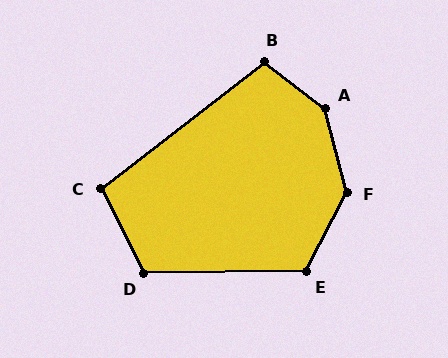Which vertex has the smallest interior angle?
C, at approximately 101 degrees.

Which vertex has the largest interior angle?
A, at approximately 141 degrees.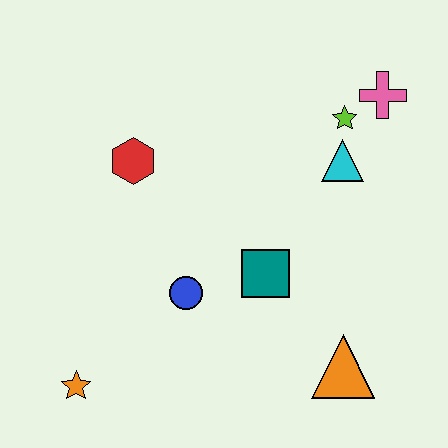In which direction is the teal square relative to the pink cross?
The teal square is below the pink cross.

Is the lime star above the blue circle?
Yes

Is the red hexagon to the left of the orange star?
No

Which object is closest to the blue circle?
The teal square is closest to the blue circle.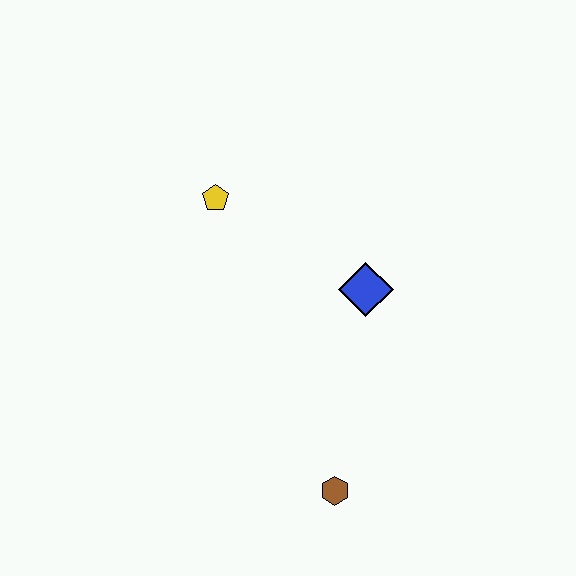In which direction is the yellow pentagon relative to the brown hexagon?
The yellow pentagon is above the brown hexagon.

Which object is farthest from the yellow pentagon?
The brown hexagon is farthest from the yellow pentagon.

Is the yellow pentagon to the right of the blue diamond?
No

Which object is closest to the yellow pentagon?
The blue diamond is closest to the yellow pentagon.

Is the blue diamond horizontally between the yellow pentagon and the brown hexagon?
No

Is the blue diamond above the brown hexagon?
Yes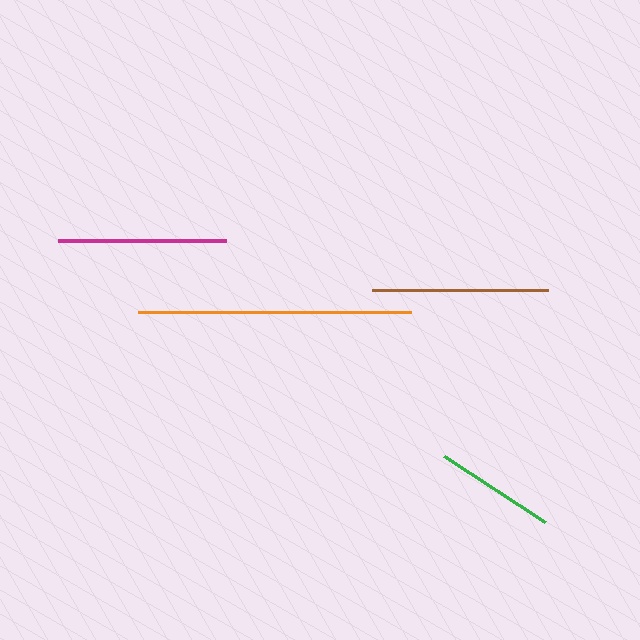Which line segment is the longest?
The orange line is the longest at approximately 272 pixels.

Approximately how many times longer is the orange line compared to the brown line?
The orange line is approximately 1.6 times the length of the brown line.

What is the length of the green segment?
The green segment is approximately 120 pixels long.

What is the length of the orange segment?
The orange segment is approximately 272 pixels long.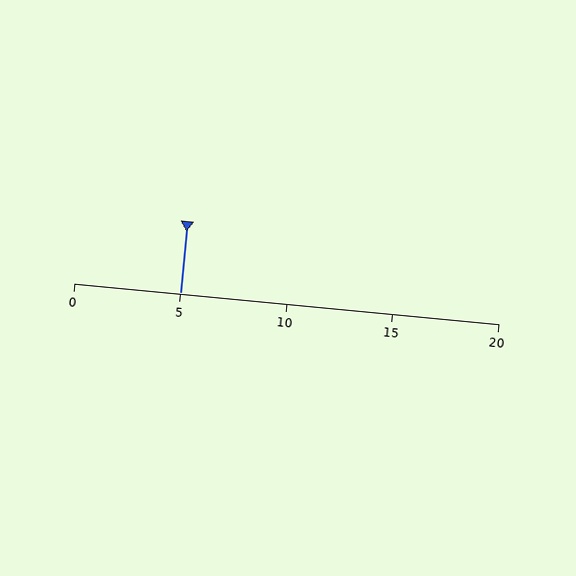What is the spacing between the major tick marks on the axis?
The major ticks are spaced 5 apart.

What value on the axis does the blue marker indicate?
The marker indicates approximately 5.